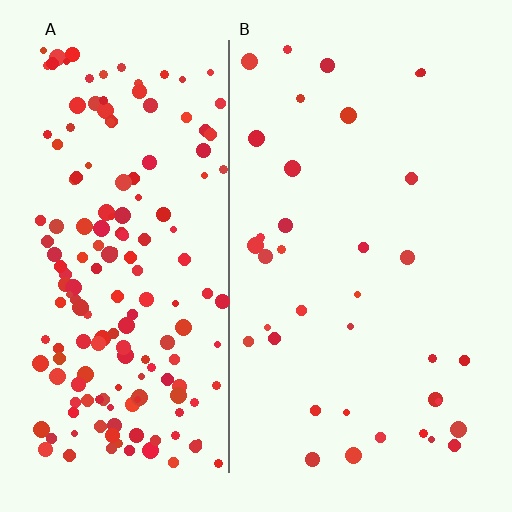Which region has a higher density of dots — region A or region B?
A (the left).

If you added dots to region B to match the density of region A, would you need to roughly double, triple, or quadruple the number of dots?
Approximately quadruple.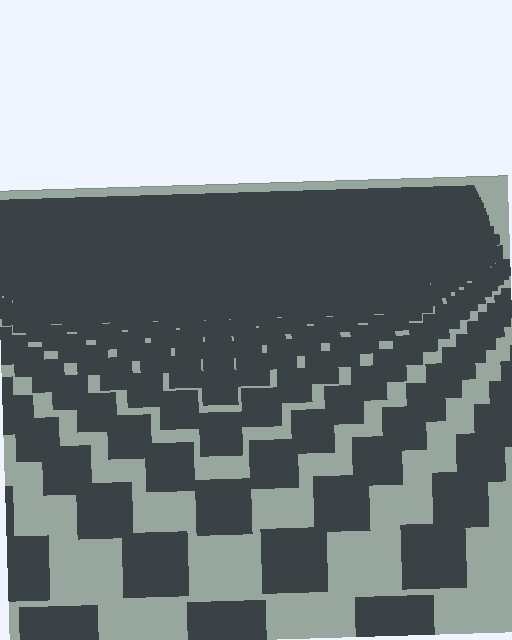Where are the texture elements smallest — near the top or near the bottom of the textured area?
Near the top.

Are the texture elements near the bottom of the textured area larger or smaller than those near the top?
Larger. Near the bottom, elements are closer to the viewer and appear at a bigger on-screen size.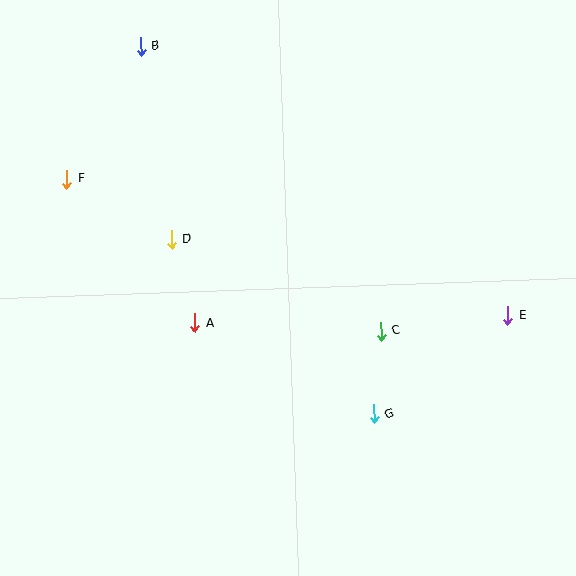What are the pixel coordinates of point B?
Point B is at (140, 46).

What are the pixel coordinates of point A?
Point A is at (195, 323).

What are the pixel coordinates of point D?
Point D is at (172, 239).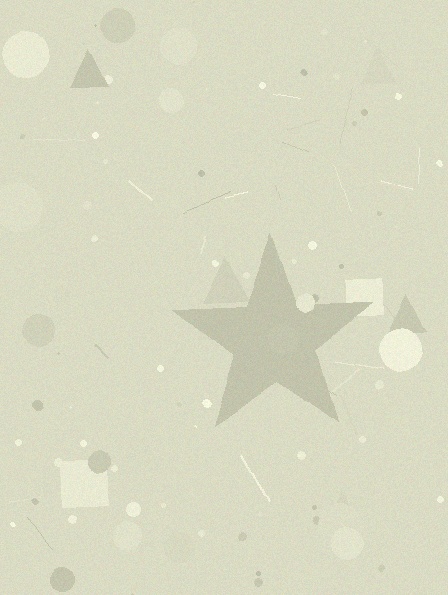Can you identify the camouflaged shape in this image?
The camouflaged shape is a star.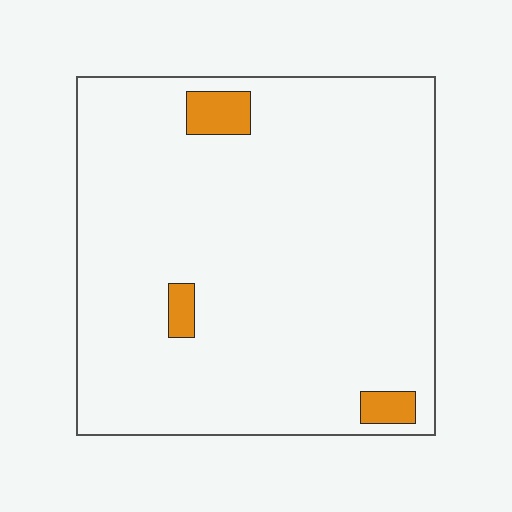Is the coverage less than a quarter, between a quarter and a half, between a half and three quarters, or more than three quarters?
Less than a quarter.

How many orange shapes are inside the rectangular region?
3.